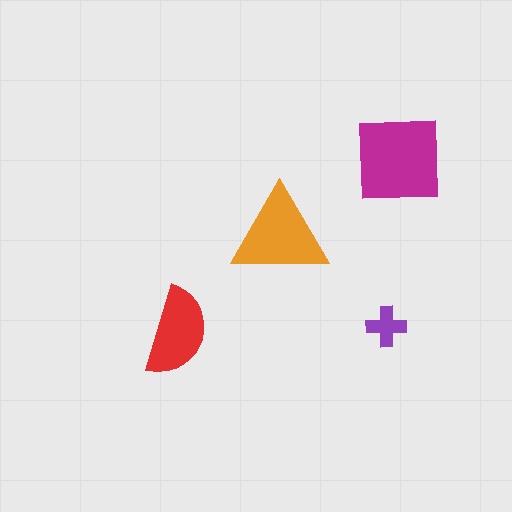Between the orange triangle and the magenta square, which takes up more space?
The magenta square.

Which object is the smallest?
The purple cross.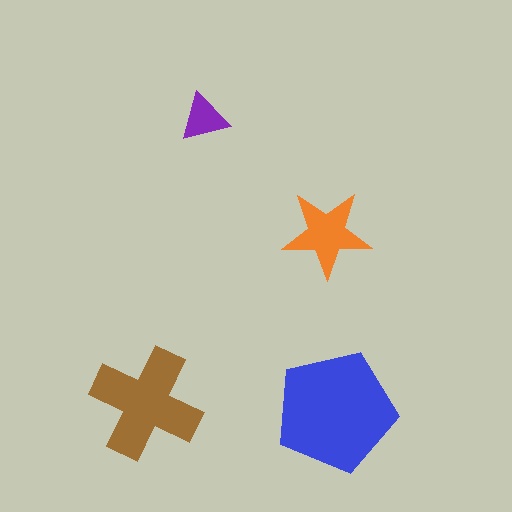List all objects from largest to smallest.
The blue pentagon, the brown cross, the orange star, the purple triangle.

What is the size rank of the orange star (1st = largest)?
3rd.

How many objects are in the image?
There are 4 objects in the image.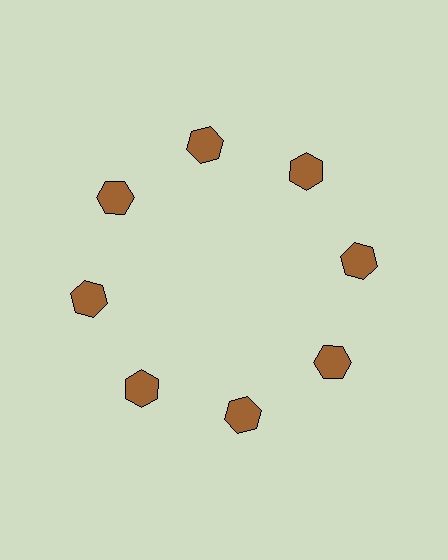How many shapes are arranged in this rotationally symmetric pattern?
There are 8 shapes, arranged in 8 groups of 1.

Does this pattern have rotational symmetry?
Yes, this pattern has 8-fold rotational symmetry. It looks the same after rotating 45 degrees around the center.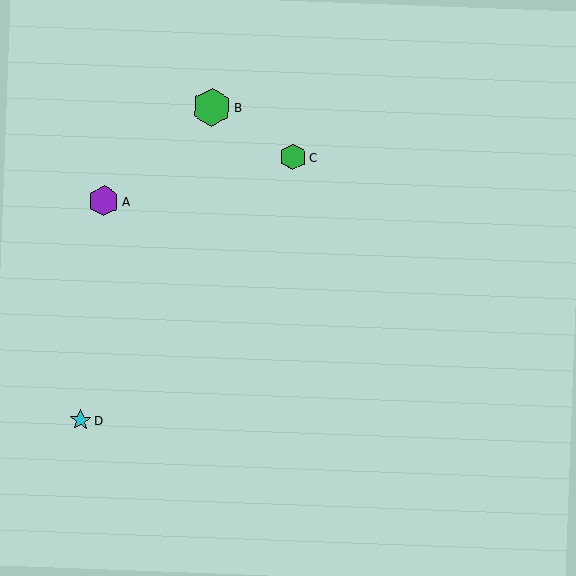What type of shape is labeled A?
Shape A is a purple hexagon.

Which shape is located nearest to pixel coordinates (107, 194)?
The purple hexagon (labeled A) at (104, 201) is nearest to that location.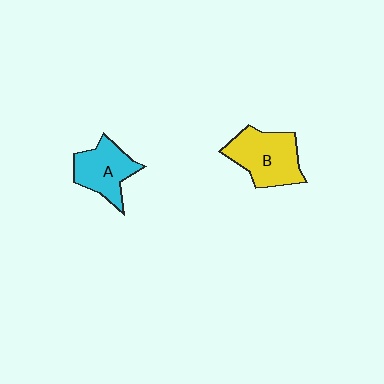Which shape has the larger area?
Shape B (yellow).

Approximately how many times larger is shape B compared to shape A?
Approximately 1.3 times.